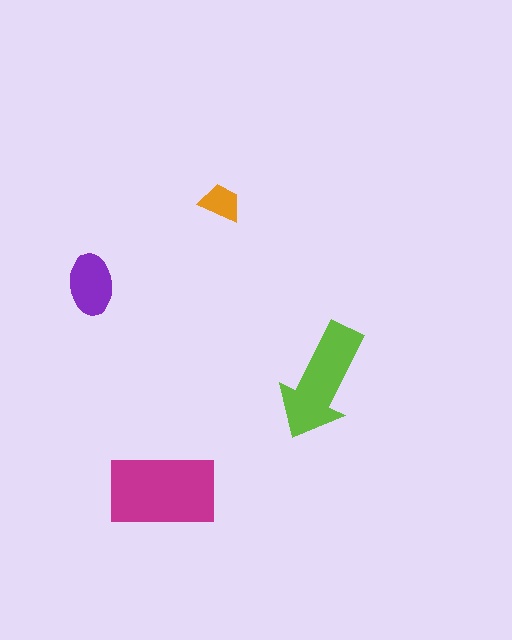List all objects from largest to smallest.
The magenta rectangle, the lime arrow, the purple ellipse, the orange trapezoid.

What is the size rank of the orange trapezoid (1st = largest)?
4th.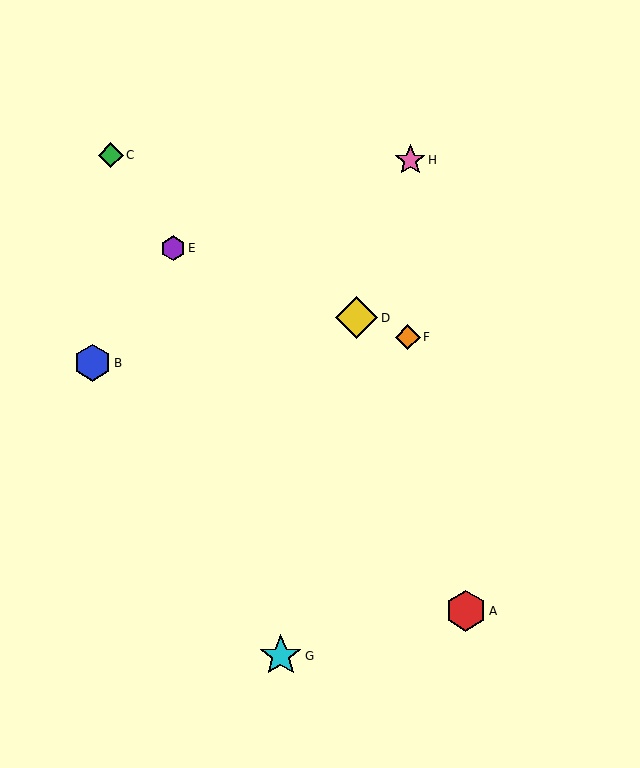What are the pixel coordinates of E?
Object E is at (173, 248).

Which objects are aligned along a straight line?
Objects D, E, F are aligned along a straight line.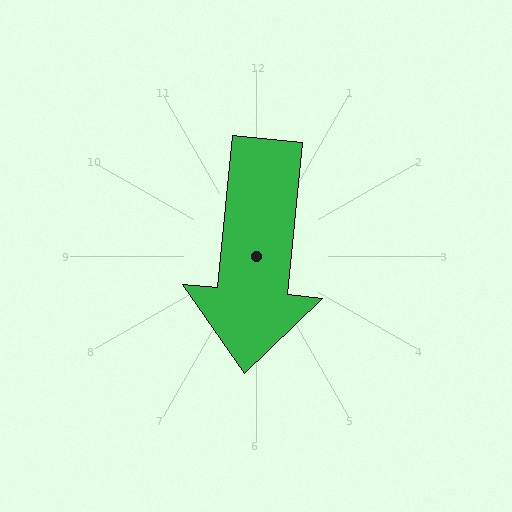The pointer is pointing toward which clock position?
Roughly 6 o'clock.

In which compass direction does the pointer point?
South.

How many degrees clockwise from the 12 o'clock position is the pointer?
Approximately 186 degrees.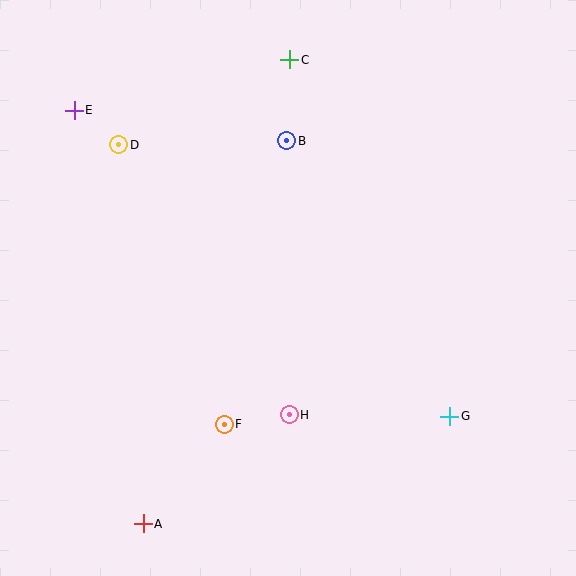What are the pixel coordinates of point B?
Point B is at (287, 141).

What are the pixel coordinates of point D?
Point D is at (119, 145).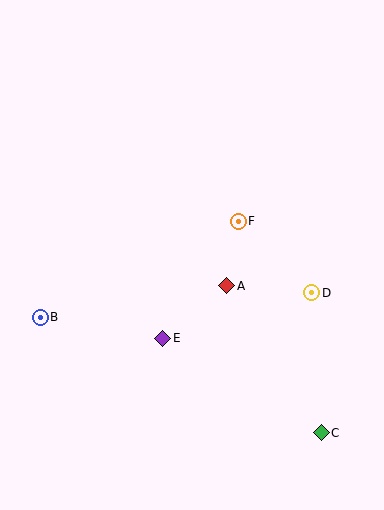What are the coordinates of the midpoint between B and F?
The midpoint between B and F is at (139, 269).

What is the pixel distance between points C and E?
The distance between C and E is 184 pixels.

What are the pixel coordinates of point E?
Point E is at (163, 338).